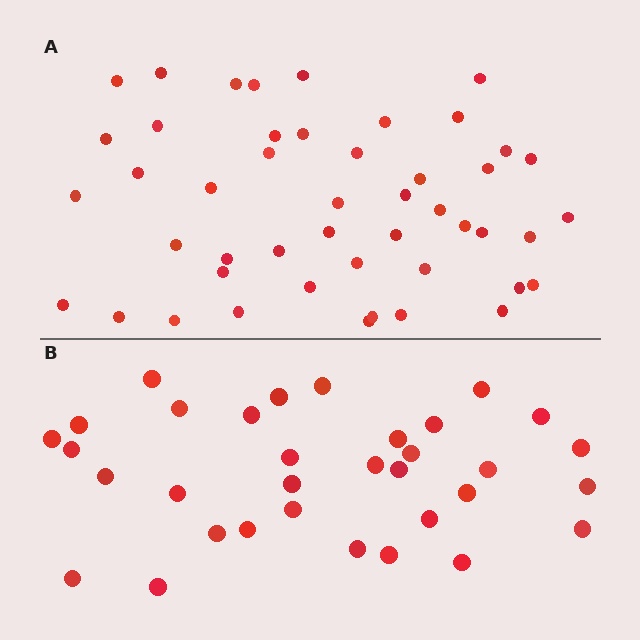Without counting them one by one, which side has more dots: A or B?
Region A (the top region) has more dots.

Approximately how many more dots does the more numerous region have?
Region A has approximately 15 more dots than region B.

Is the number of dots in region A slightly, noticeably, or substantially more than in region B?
Region A has noticeably more, but not dramatically so. The ratio is roughly 1.4 to 1.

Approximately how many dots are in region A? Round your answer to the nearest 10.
About 50 dots. (The exact count is 47, which rounds to 50.)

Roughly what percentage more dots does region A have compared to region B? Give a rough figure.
About 40% more.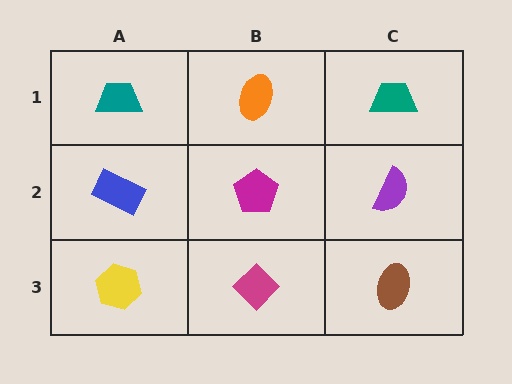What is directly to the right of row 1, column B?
A teal trapezoid.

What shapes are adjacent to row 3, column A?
A blue rectangle (row 2, column A), a magenta diamond (row 3, column B).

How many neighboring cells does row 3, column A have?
2.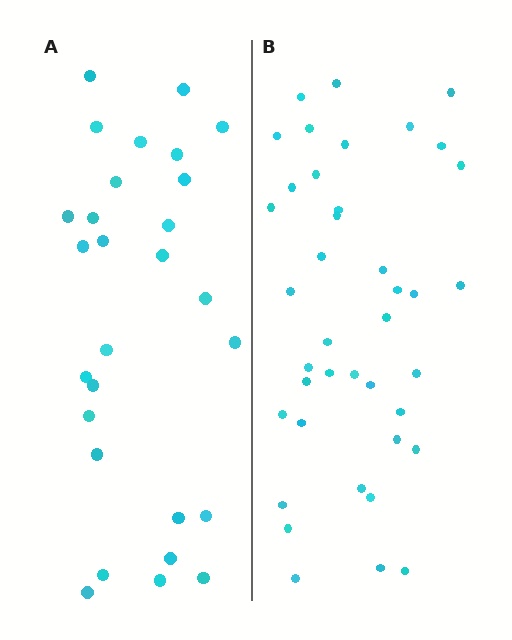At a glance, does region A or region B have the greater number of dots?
Region B (the right region) has more dots.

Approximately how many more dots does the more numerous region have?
Region B has roughly 12 or so more dots than region A.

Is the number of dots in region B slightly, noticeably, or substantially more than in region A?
Region B has noticeably more, but not dramatically so. The ratio is roughly 1.4 to 1.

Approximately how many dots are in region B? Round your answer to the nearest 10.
About 40 dots.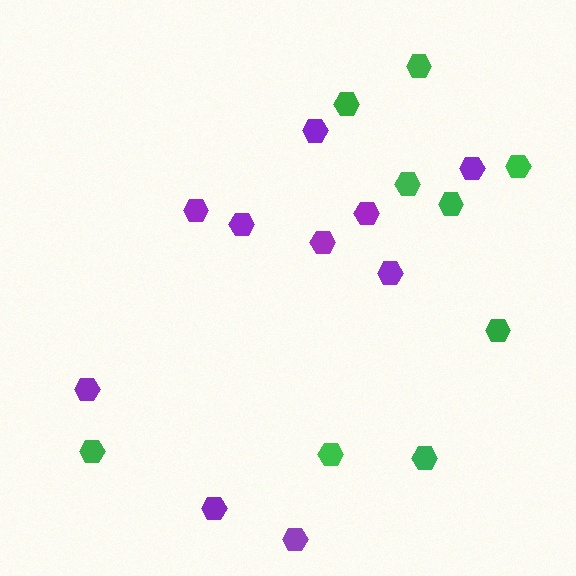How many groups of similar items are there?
There are 2 groups: one group of purple hexagons (10) and one group of green hexagons (9).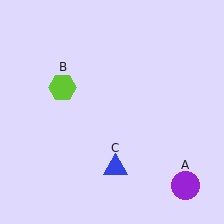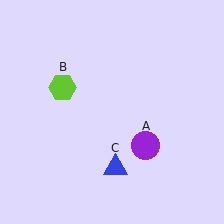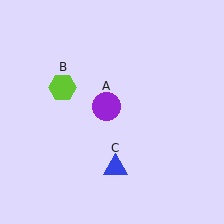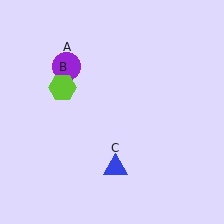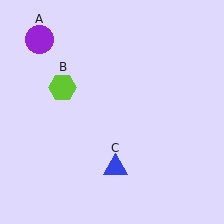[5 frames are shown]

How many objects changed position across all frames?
1 object changed position: purple circle (object A).